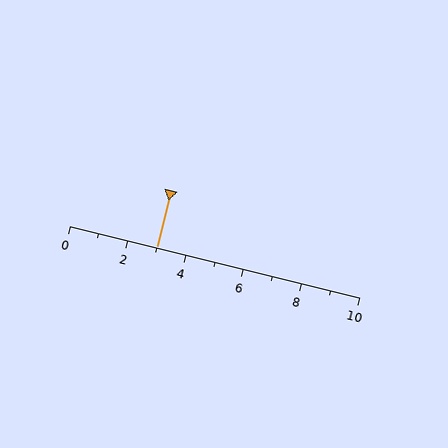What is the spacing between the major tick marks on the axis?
The major ticks are spaced 2 apart.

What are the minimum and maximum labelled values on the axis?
The axis runs from 0 to 10.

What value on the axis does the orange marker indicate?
The marker indicates approximately 3.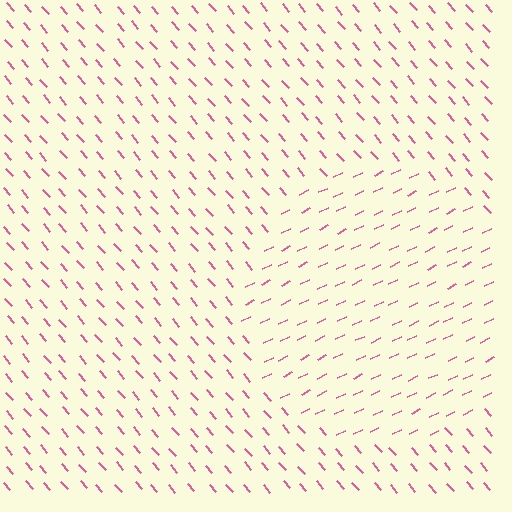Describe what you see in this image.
The image is filled with small pink line segments. A circle region in the image has lines oriented differently from the surrounding lines, creating a visible texture boundary.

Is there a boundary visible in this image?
Yes, there is a texture boundary formed by a change in line orientation.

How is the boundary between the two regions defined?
The boundary is defined purely by a change in line orientation (approximately 75 degrees difference). All lines are the same color and thickness.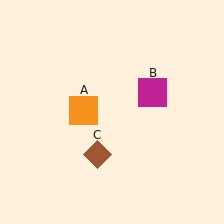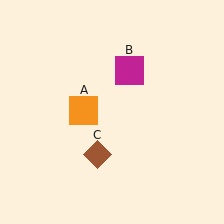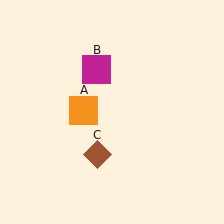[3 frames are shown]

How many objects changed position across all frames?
1 object changed position: magenta square (object B).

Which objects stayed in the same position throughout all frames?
Orange square (object A) and brown diamond (object C) remained stationary.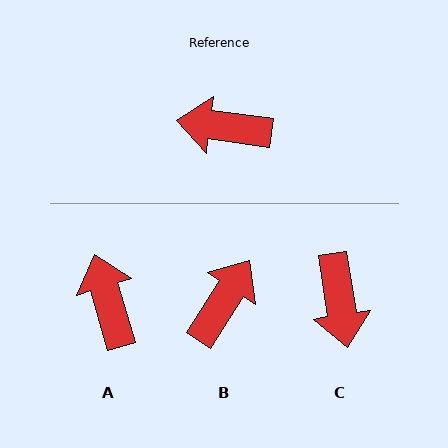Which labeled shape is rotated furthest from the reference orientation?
B, about 115 degrees away.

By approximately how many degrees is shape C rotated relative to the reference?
Approximately 106 degrees counter-clockwise.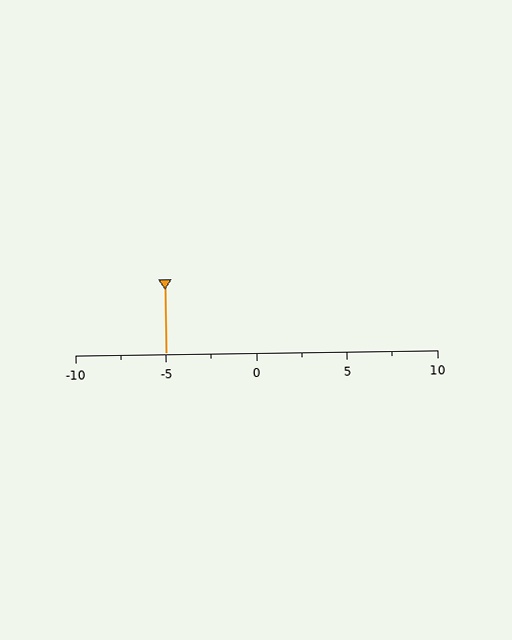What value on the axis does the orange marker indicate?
The marker indicates approximately -5.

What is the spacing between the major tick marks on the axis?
The major ticks are spaced 5 apart.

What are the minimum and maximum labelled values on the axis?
The axis runs from -10 to 10.